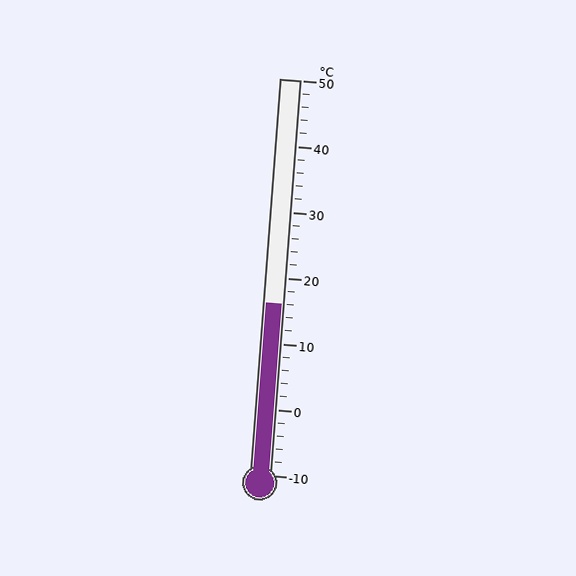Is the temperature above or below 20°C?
The temperature is below 20°C.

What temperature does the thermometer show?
The thermometer shows approximately 16°C.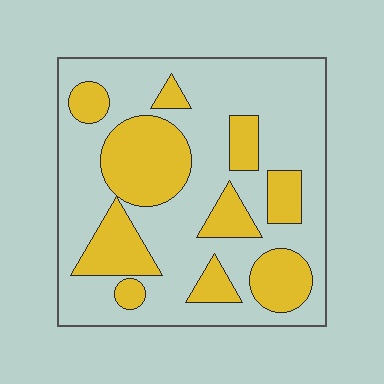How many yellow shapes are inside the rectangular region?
10.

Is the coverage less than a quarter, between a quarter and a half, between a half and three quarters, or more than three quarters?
Between a quarter and a half.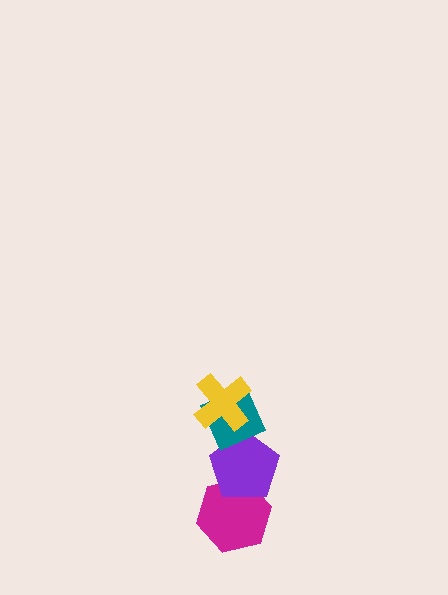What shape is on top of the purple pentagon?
The teal diamond is on top of the purple pentagon.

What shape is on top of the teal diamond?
The yellow cross is on top of the teal diamond.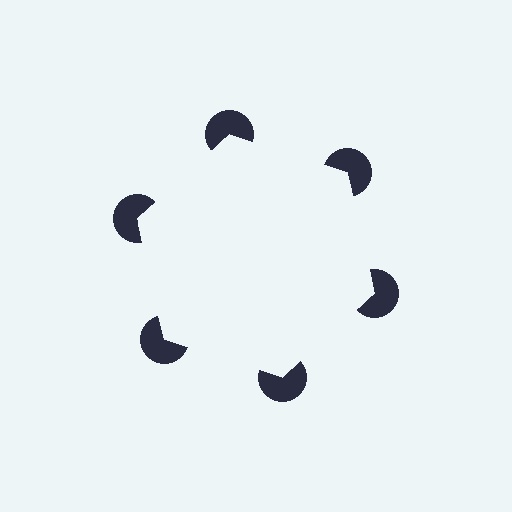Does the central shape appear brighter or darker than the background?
It typically appears slightly brighter than the background, even though no actual brightness change is drawn.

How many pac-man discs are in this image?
There are 6 — one at each vertex of the illusory hexagon.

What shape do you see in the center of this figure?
An illusory hexagon — its edges are inferred from the aligned wedge cuts in the pac-man discs, not physically drawn.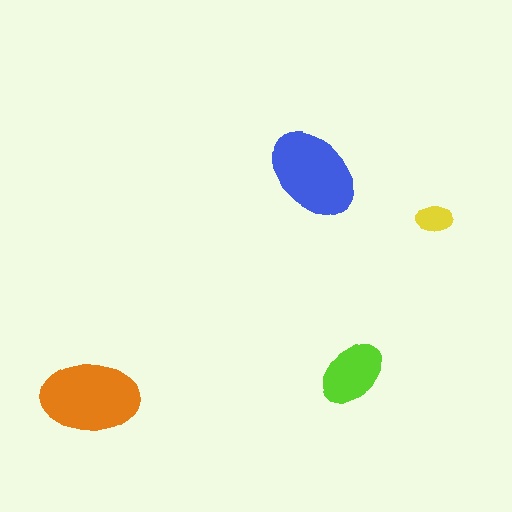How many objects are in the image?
There are 4 objects in the image.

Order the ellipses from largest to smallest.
the orange one, the blue one, the lime one, the yellow one.